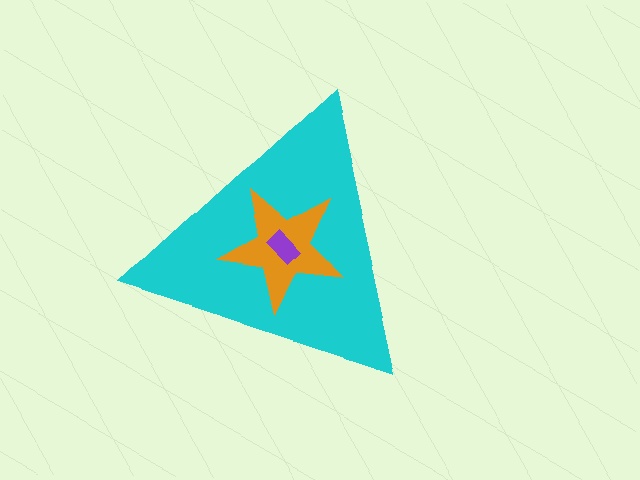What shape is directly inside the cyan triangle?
The orange star.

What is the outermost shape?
The cyan triangle.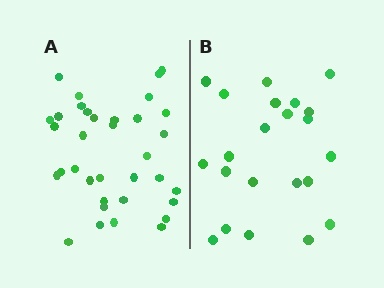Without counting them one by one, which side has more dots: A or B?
Region A (the left region) has more dots.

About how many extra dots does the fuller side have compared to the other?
Region A has approximately 15 more dots than region B.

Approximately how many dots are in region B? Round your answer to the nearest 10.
About 20 dots. (The exact count is 22, which rounds to 20.)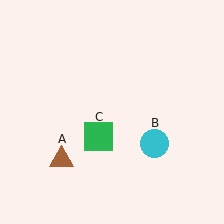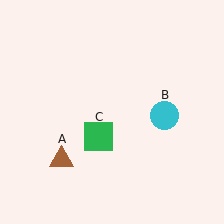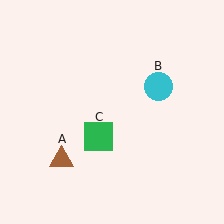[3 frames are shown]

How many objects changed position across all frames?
1 object changed position: cyan circle (object B).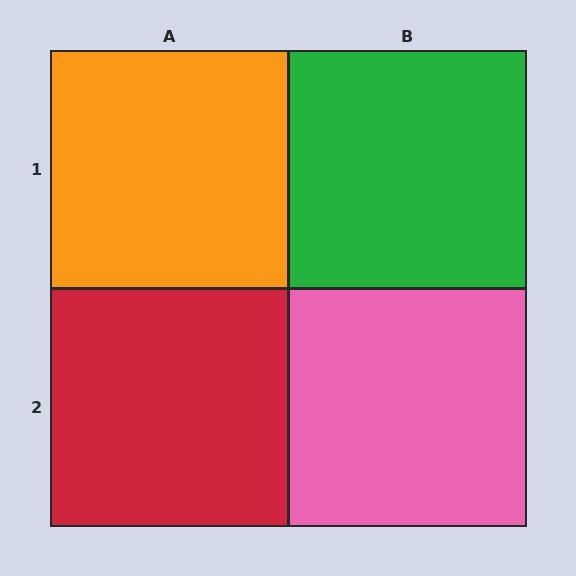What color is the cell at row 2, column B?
Pink.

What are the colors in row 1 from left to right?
Orange, green.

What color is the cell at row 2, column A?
Red.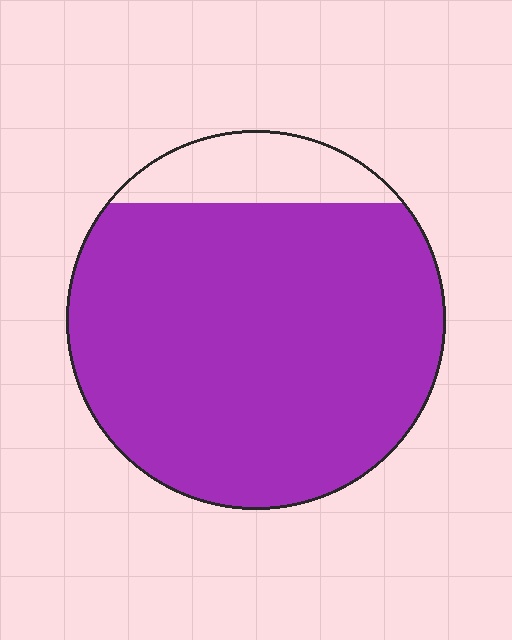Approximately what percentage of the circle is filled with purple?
Approximately 85%.